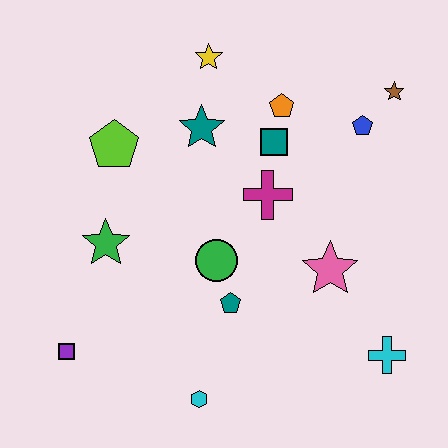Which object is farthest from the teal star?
The cyan cross is farthest from the teal star.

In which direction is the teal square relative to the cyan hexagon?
The teal square is above the cyan hexagon.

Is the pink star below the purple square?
No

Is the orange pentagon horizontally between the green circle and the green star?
No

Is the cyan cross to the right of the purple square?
Yes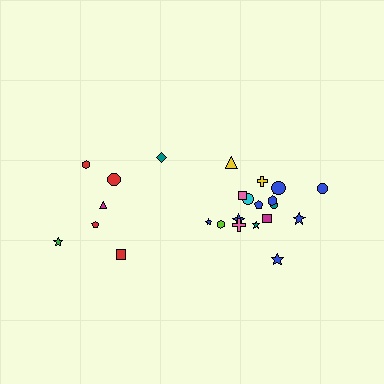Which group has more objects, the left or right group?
The right group.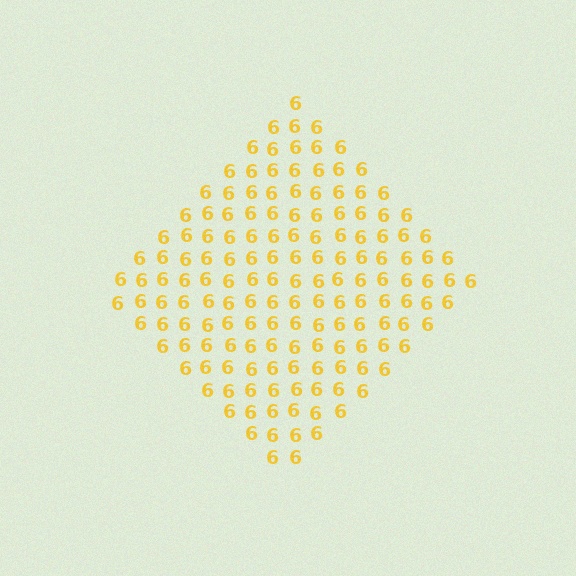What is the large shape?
The large shape is a diamond.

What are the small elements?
The small elements are digit 6's.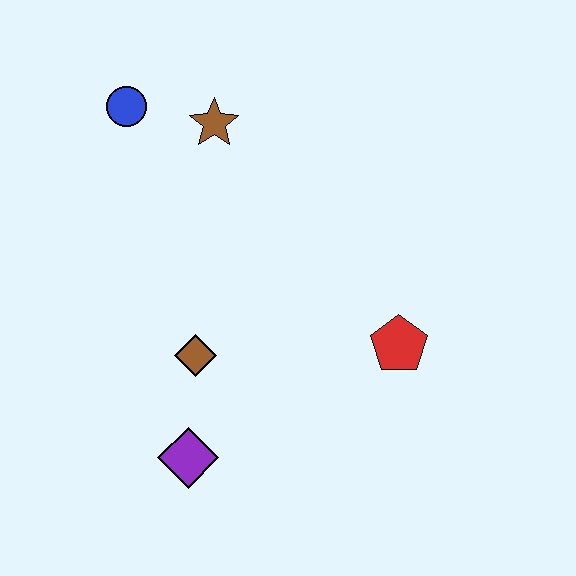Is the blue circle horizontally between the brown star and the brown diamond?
No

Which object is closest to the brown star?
The blue circle is closest to the brown star.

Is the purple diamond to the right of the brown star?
No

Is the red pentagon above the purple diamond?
Yes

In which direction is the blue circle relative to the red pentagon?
The blue circle is to the left of the red pentagon.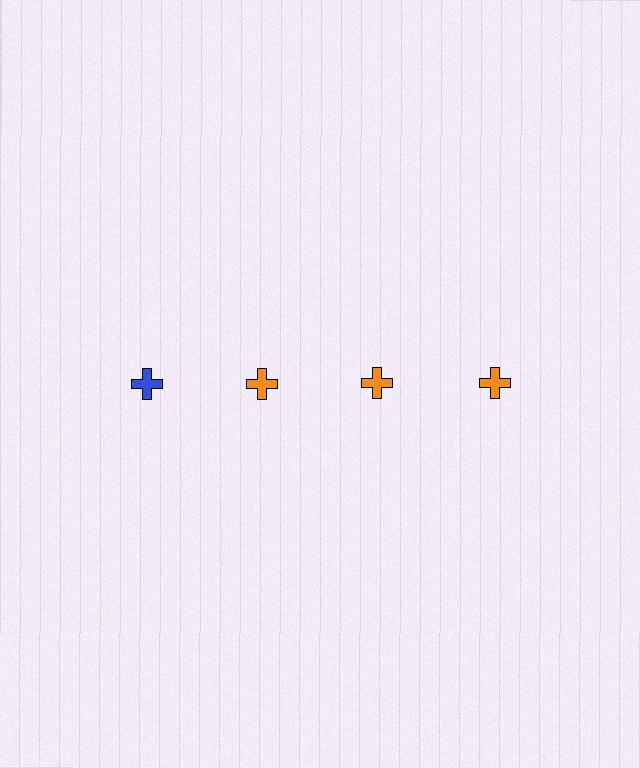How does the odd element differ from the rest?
It has a different color: blue instead of orange.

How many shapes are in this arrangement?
There are 4 shapes arranged in a grid pattern.